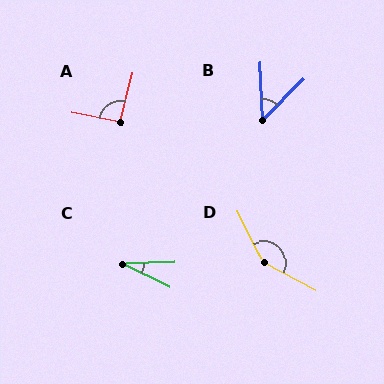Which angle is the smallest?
C, at approximately 28 degrees.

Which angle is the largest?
D, at approximately 143 degrees.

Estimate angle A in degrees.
Approximately 93 degrees.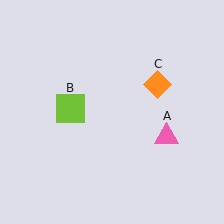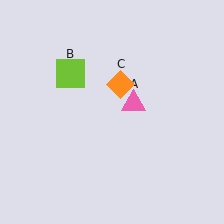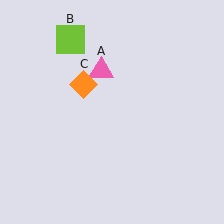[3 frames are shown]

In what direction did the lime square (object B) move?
The lime square (object B) moved up.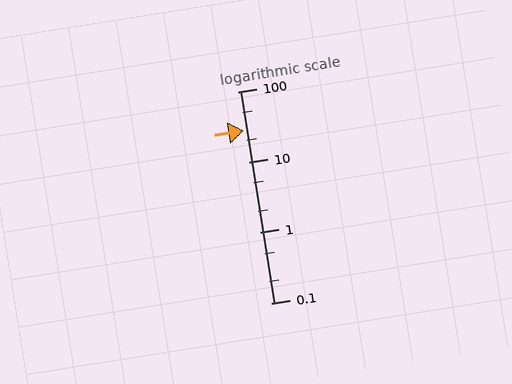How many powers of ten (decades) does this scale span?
The scale spans 3 decades, from 0.1 to 100.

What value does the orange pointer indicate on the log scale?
The pointer indicates approximately 28.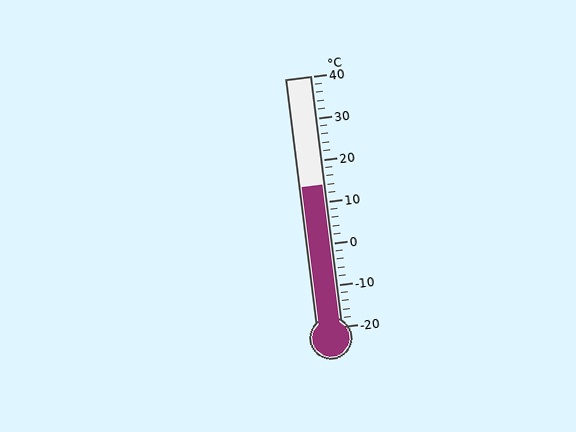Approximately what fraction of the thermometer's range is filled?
The thermometer is filled to approximately 55% of its range.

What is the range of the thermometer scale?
The thermometer scale ranges from -20°C to 40°C.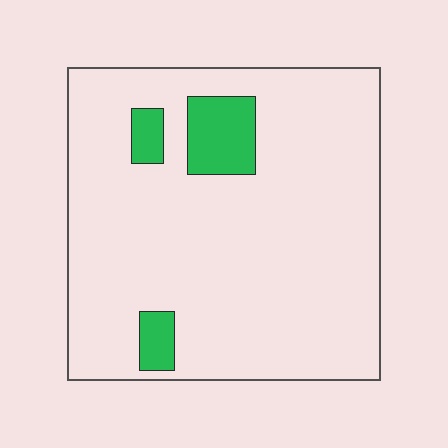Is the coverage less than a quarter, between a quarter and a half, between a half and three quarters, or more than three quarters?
Less than a quarter.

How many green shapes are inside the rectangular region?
3.